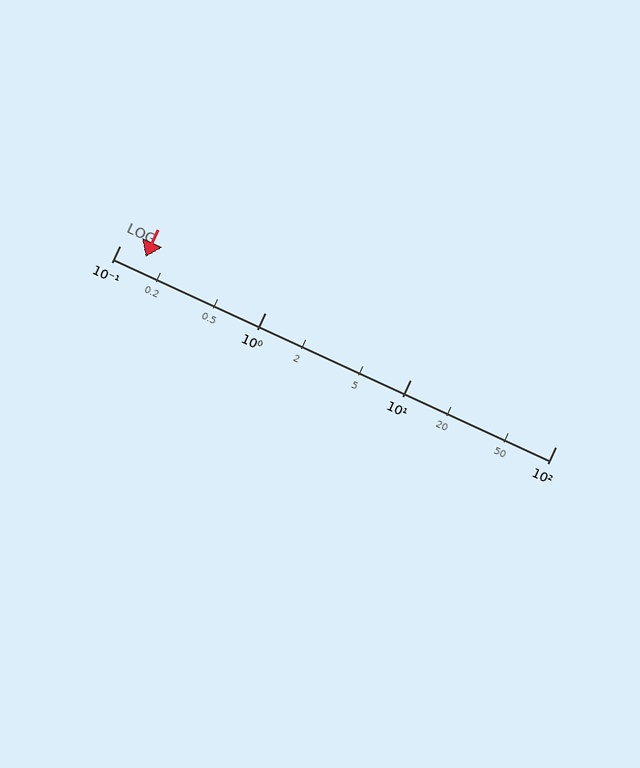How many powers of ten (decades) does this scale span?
The scale spans 3 decades, from 0.1 to 100.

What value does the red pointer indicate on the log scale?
The pointer indicates approximately 0.15.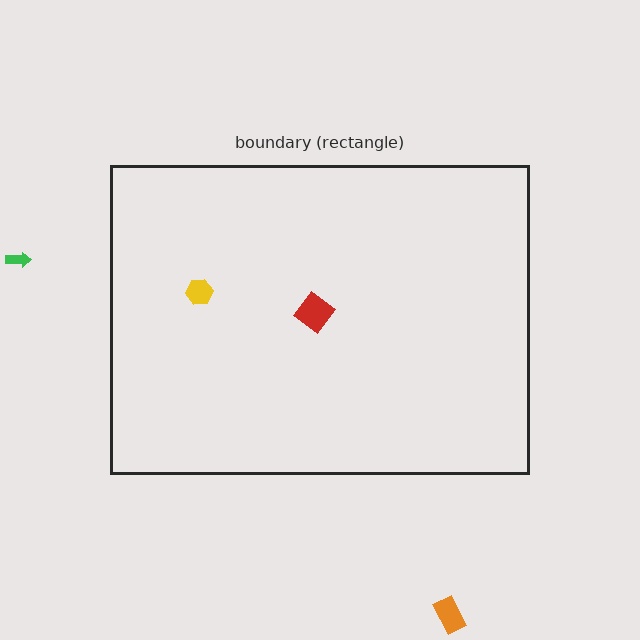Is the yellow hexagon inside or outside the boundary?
Inside.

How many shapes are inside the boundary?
2 inside, 2 outside.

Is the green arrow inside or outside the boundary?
Outside.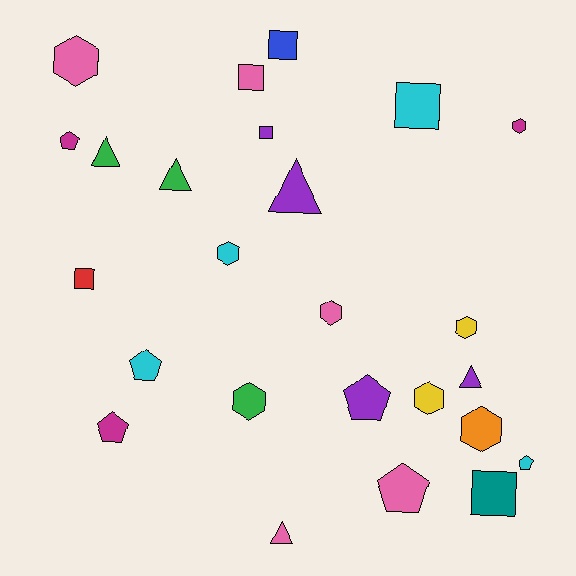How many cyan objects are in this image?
There are 4 cyan objects.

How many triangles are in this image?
There are 5 triangles.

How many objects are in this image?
There are 25 objects.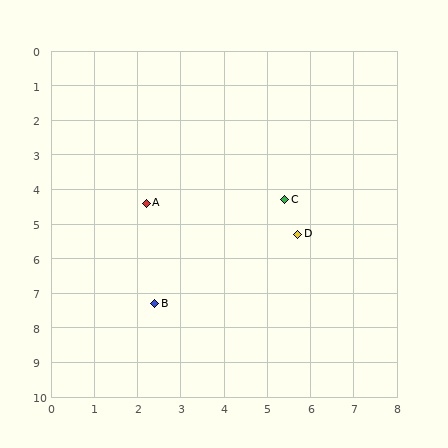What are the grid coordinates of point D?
Point D is at approximately (5.7, 5.3).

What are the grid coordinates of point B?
Point B is at approximately (2.4, 7.3).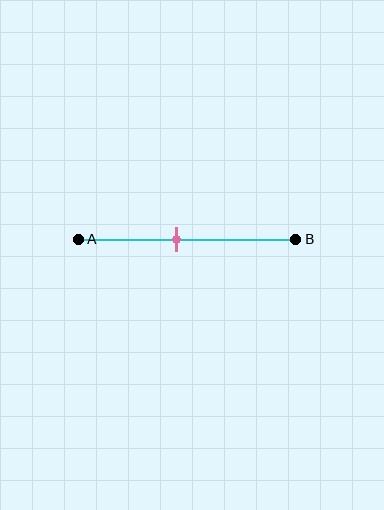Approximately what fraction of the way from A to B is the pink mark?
The pink mark is approximately 45% of the way from A to B.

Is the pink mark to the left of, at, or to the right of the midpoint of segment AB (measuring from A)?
The pink mark is to the left of the midpoint of segment AB.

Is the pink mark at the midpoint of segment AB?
No, the mark is at about 45% from A, not at the 50% midpoint.